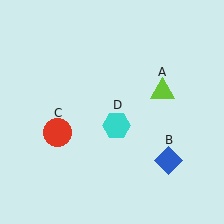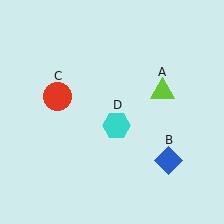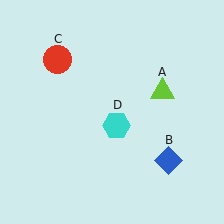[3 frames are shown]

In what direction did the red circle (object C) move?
The red circle (object C) moved up.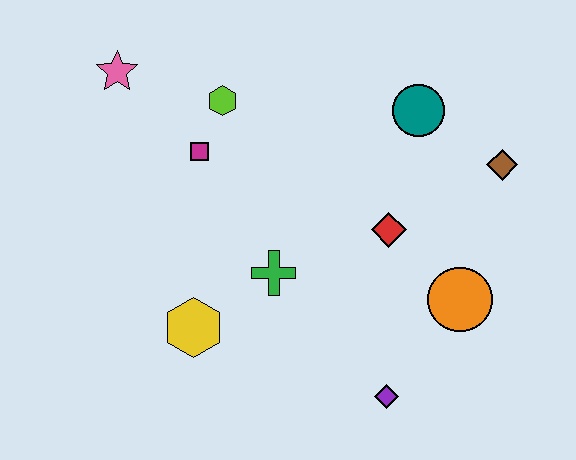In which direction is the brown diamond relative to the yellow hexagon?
The brown diamond is to the right of the yellow hexagon.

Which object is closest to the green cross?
The yellow hexagon is closest to the green cross.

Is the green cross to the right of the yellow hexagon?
Yes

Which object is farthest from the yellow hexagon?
The brown diamond is farthest from the yellow hexagon.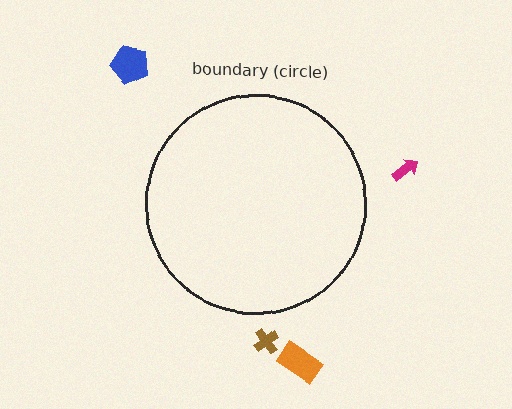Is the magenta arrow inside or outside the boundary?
Outside.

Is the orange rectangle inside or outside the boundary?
Outside.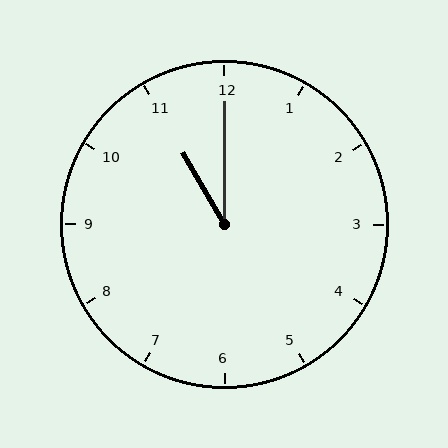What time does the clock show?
11:00.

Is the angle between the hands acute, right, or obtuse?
It is acute.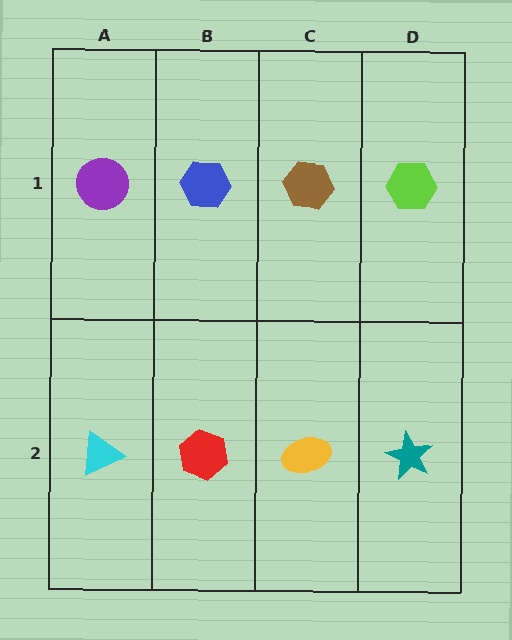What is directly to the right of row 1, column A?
A blue hexagon.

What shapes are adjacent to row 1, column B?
A red hexagon (row 2, column B), a purple circle (row 1, column A), a brown hexagon (row 1, column C).